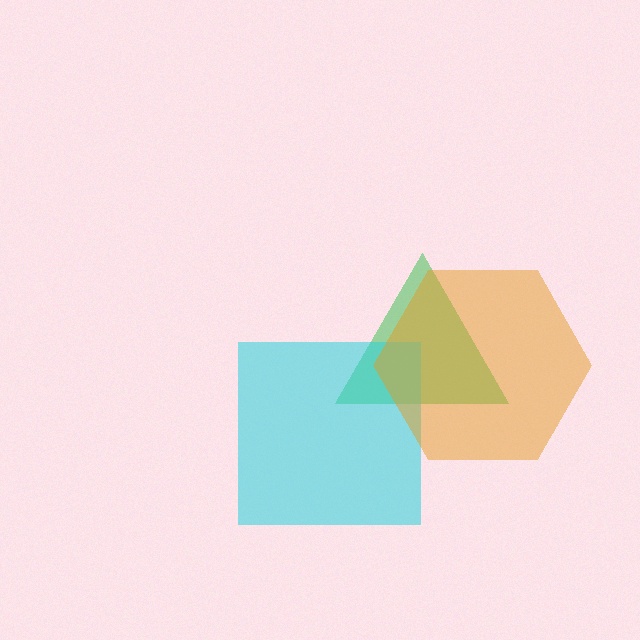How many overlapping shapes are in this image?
There are 3 overlapping shapes in the image.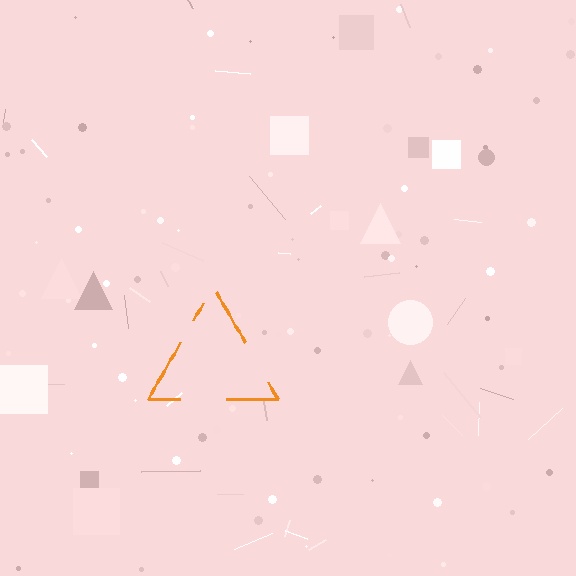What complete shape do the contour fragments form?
The contour fragments form a triangle.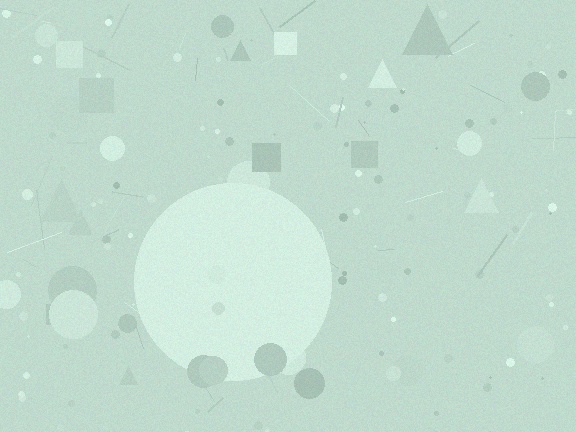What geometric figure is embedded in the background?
A circle is embedded in the background.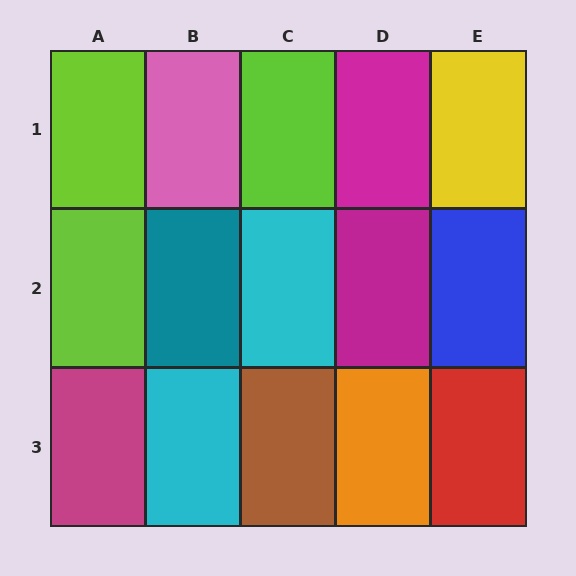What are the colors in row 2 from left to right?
Lime, teal, cyan, magenta, blue.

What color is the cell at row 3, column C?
Brown.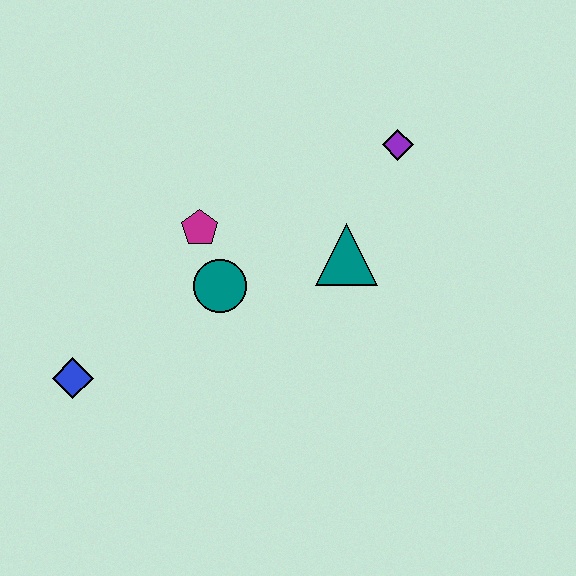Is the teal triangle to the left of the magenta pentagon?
No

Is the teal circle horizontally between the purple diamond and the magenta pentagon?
Yes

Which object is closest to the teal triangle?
The purple diamond is closest to the teal triangle.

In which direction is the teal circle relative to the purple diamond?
The teal circle is to the left of the purple diamond.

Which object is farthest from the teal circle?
The purple diamond is farthest from the teal circle.